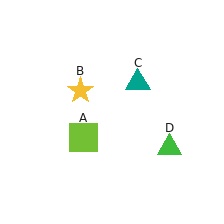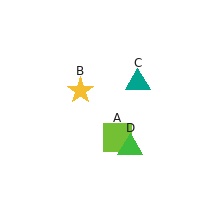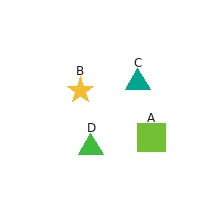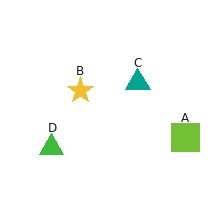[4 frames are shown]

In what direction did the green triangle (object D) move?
The green triangle (object D) moved left.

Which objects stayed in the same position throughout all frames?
Yellow star (object B) and teal triangle (object C) remained stationary.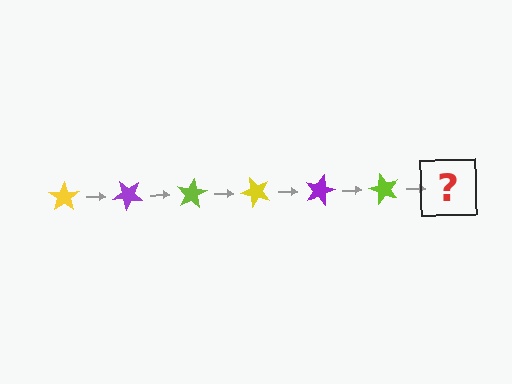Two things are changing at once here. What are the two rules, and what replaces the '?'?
The two rules are that it rotates 40 degrees each step and the color cycles through yellow, purple, and lime. The '?' should be a yellow star, rotated 240 degrees from the start.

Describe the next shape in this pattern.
It should be a yellow star, rotated 240 degrees from the start.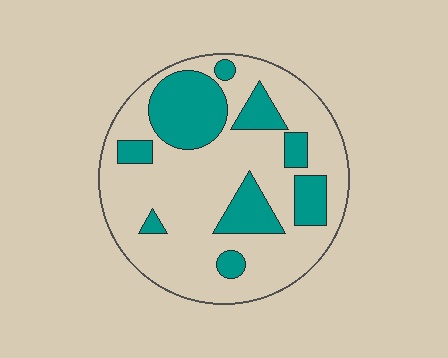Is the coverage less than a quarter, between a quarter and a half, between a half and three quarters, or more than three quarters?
Between a quarter and a half.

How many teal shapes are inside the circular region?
9.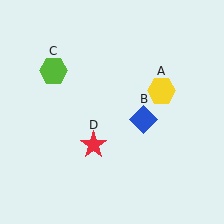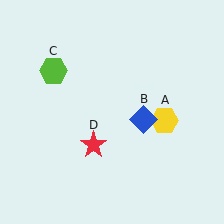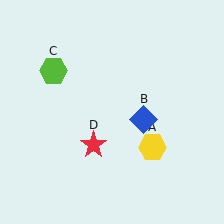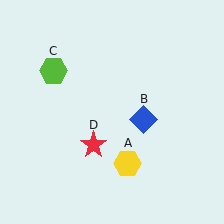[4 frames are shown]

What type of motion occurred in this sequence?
The yellow hexagon (object A) rotated clockwise around the center of the scene.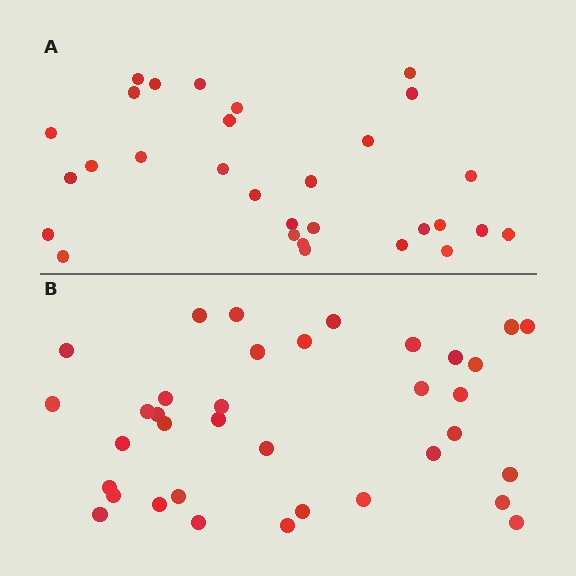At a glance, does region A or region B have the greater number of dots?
Region B (the bottom region) has more dots.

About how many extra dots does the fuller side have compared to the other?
Region B has about 6 more dots than region A.